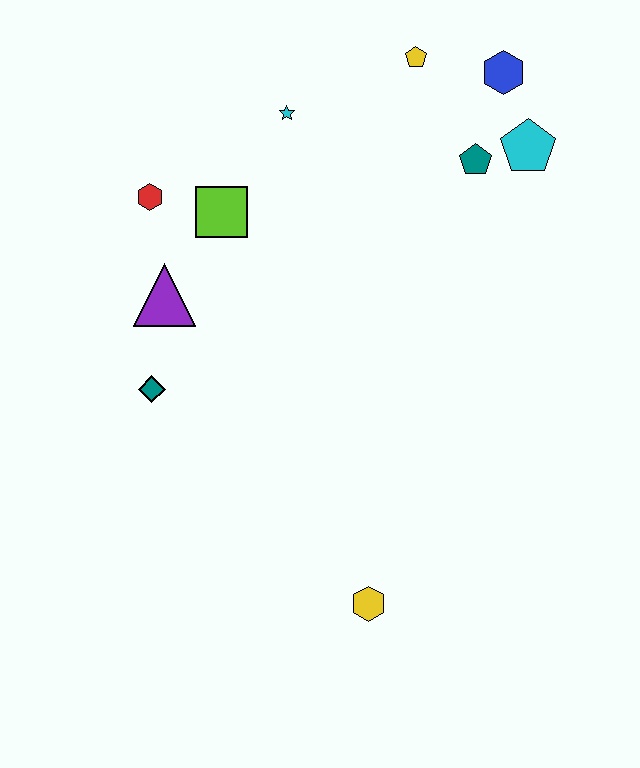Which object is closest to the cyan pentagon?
The teal pentagon is closest to the cyan pentagon.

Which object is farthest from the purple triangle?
The blue hexagon is farthest from the purple triangle.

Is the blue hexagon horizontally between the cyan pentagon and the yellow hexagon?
Yes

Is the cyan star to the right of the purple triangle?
Yes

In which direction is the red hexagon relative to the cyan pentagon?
The red hexagon is to the left of the cyan pentagon.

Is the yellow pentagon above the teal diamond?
Yes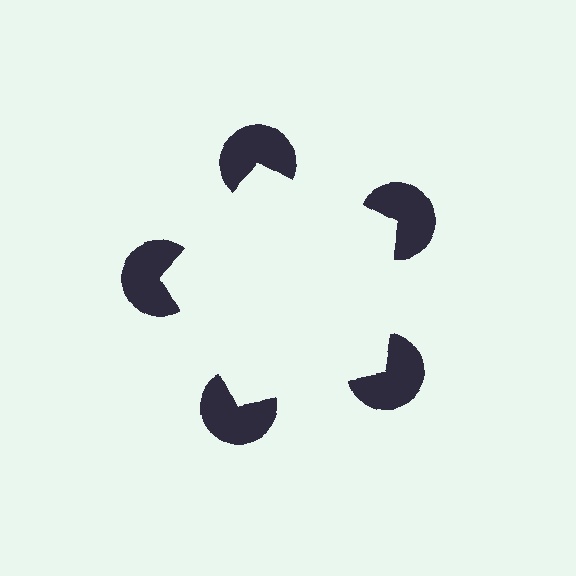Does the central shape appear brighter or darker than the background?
It typically appears slightly brighter than the background, even though no actual brightness change is drawn.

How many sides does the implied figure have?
5 sides.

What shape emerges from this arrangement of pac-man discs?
An illusory pentagon — its edges are inferred from the aligned wedge cuts in the pac-man discs, not physically drawn.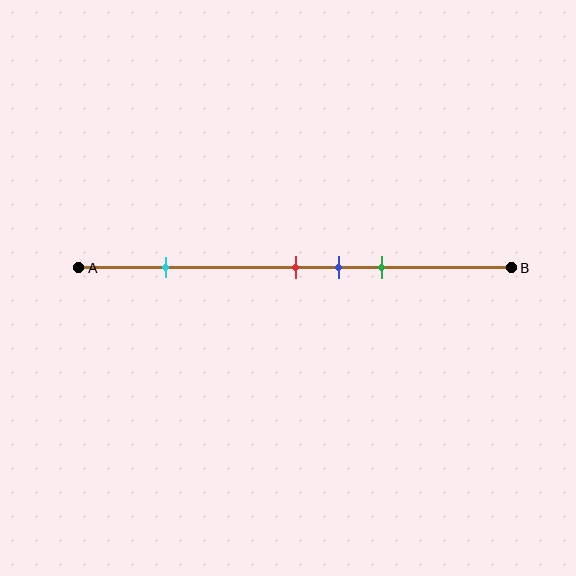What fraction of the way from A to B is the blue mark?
The blue mark is approximately 60% (0.6) of the way from A to B.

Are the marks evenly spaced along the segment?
No, the marks are not evenly spaced.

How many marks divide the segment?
There are 4 marks dividing the segment.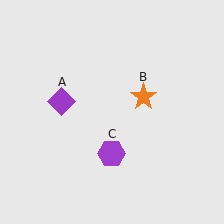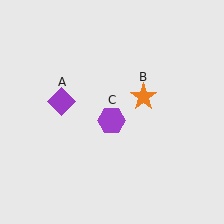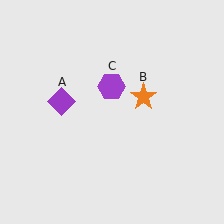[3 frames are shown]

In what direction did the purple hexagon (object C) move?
The purple hexagon (object C) moved up.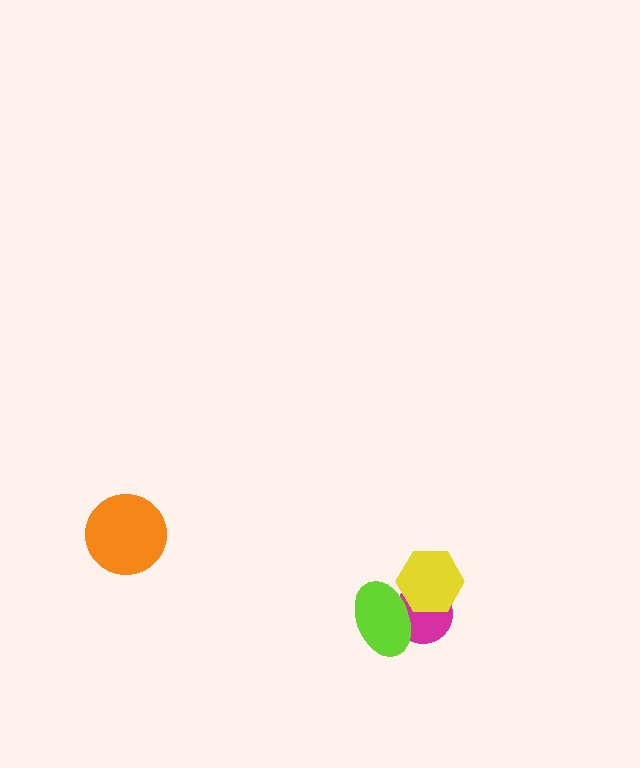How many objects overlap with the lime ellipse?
2 objects overlap with the lime ellipse.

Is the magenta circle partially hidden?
Yes, it is partially covered by another shape.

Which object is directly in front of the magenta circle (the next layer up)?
The yellow hexagon is directly in front of the magenta circle.